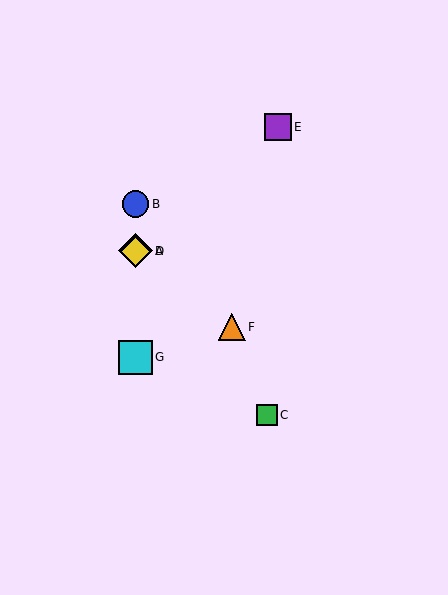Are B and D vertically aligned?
Yes, both are at x≈136.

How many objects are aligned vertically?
4 objects (A, B, D, G) are aligned vertically.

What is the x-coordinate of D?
Object D is at x≈136.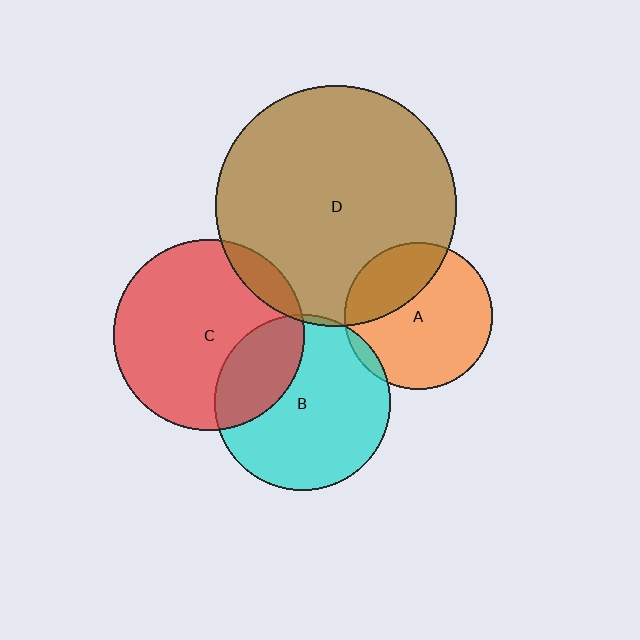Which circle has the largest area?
Circle D (brown).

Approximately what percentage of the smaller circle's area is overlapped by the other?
Approximately 30%.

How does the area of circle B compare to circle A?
Approximately 1.4 times.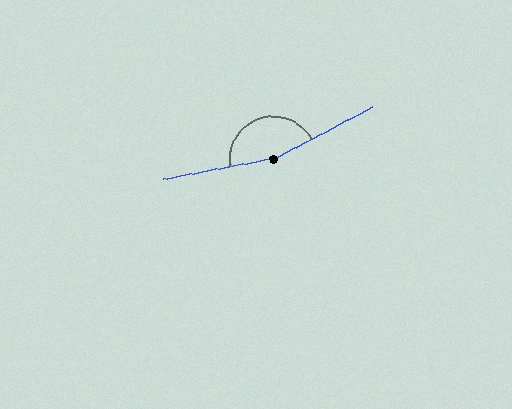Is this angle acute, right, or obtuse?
It is obtuse.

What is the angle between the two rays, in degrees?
Approximately 163 degrees.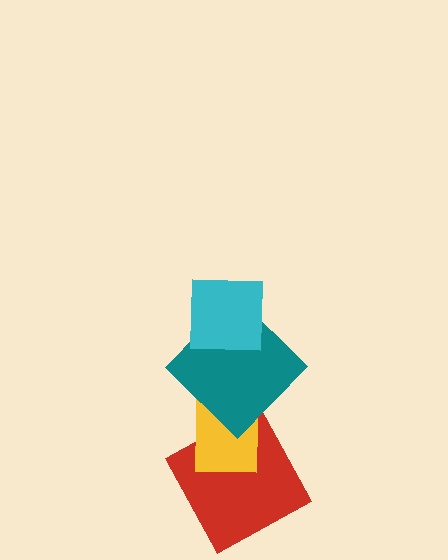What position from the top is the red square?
The red square is 4th from the top.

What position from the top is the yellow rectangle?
The yellow rectangle is 3rd from the top.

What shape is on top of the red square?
The yellow rectangle is on top of the red square.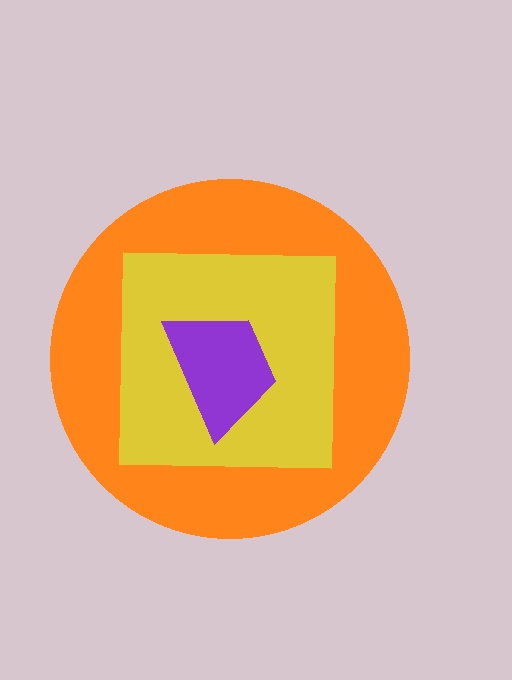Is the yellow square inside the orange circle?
Yes.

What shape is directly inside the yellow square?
The purple trapezoid.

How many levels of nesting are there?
3.